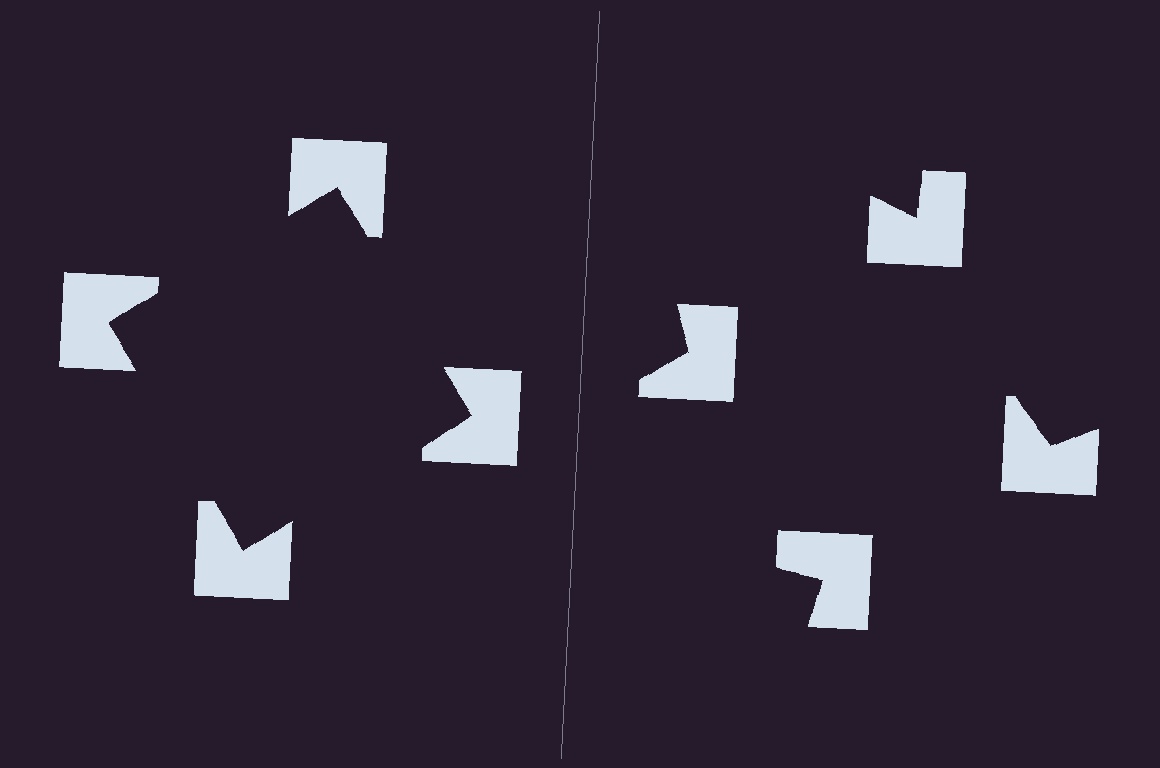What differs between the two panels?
The notched squares are positioned identically on both sides; only the wedge orientations differ. On the left they align to a square; on the right they are misaligned.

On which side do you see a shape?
An illusory square appears on the left side. On the right side the wedge cuts are rotated, so no coherent shape forms.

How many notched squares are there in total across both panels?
8 — 4 on each side.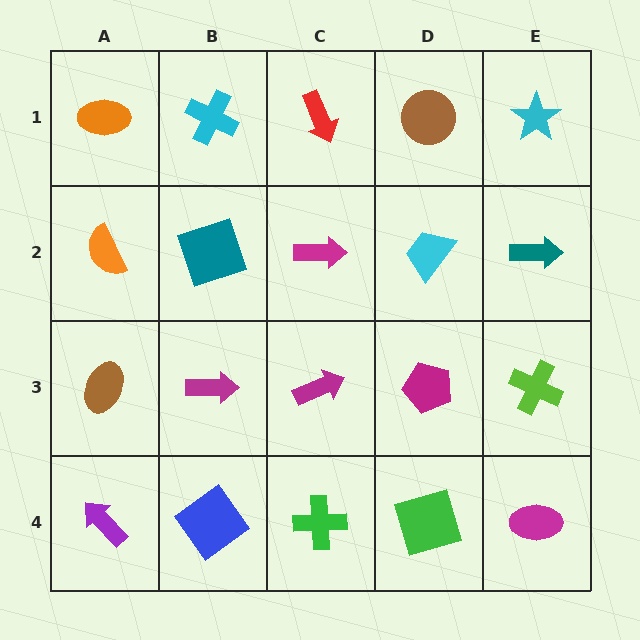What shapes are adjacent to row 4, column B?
A magenta arrow (row 3, column B), a purple arrow (row 4, column A), a green cross (row 4, column C).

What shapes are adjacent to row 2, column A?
An orange ellipse (row 1, column A), a brown ellipse (row 3, column A), a teal square (row 2, column B).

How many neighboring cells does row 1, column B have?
3.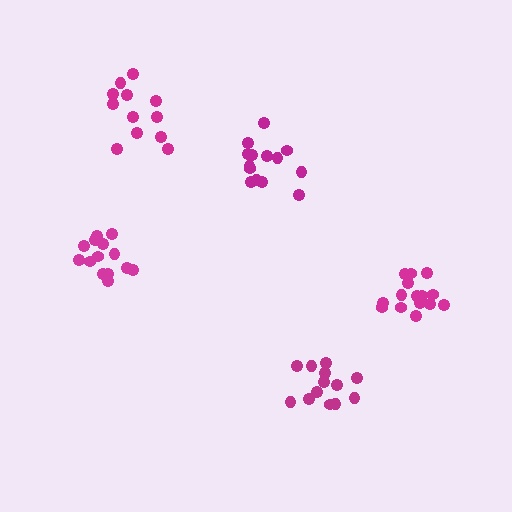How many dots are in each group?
Group 1: 16 dots, Group 2: 14 dots, Group 3: 14 dots, Group 4: 12 dots, Group 5: 13 dots (69 total).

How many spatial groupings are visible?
There are 5 spatial groupings.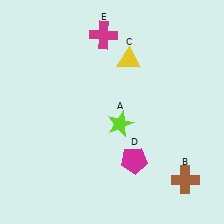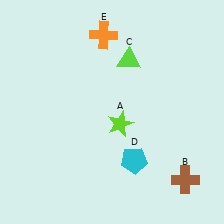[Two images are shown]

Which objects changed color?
C changed from yellow to lime. D changed from magenta to cyan. E changed from magenta to orange.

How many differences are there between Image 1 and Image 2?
There are 3 differences between the two images.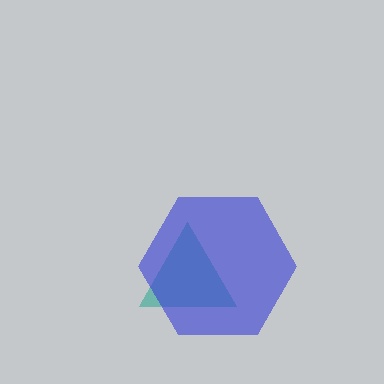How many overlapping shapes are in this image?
There are 2 overlapping shapes in the image.